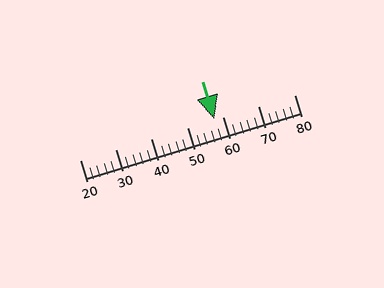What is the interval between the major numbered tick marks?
The major tick marks are spaced 10 units apart.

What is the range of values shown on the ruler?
The ruler shows values from 20 to 80.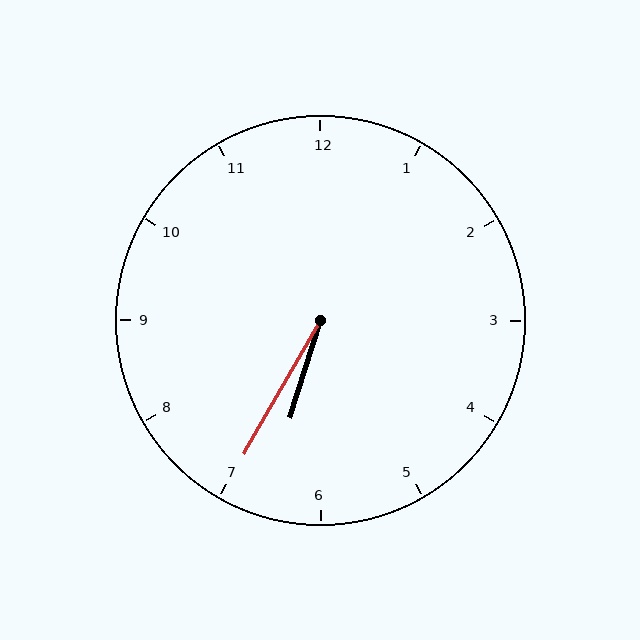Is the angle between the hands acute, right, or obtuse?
It is acute.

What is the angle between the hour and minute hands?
Approximately 12 degrees.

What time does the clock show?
6:35.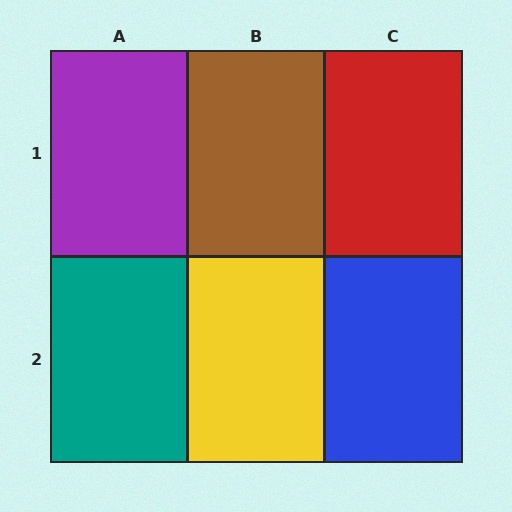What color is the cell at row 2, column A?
Teal.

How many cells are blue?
1 cell is blue.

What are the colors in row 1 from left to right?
Purple, brown, red.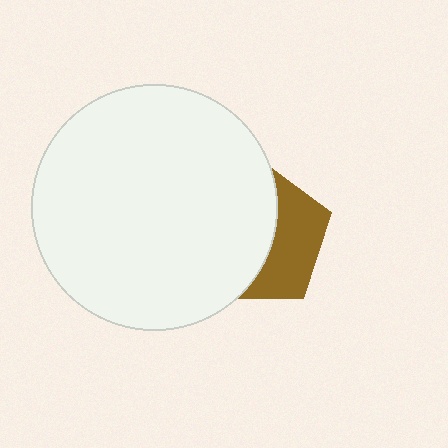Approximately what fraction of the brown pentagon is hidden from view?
Roughly 60% of the brown pentagon is hidden behind the white circle.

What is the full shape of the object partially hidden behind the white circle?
The partially hidden object is a brown pentagon.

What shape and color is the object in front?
The object in front is a white circle.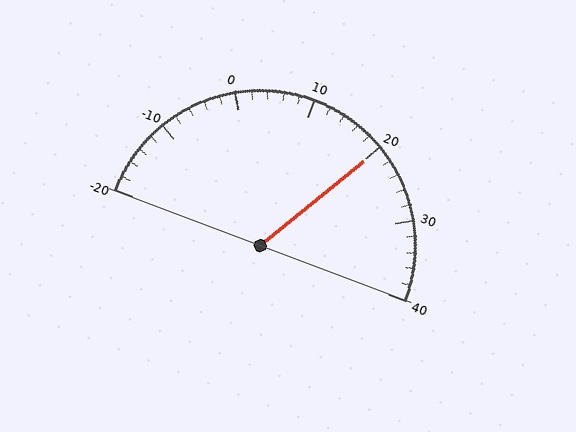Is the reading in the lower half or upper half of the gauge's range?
The reading is in the upper half of the range (-20 to 40).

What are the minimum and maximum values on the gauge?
The gauge ranges from -20 to 40.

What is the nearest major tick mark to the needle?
The nearest major tick mark is 20.